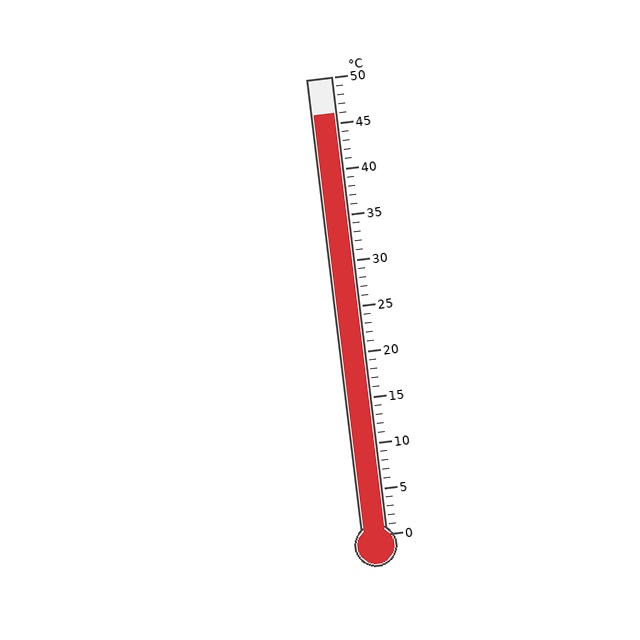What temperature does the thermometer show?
The thermometer shows approximately 46°C.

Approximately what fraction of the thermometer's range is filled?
The thermometer is filled to approximately 90% of its range.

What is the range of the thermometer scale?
The thermometer scale ranges from 0°C to 50°C.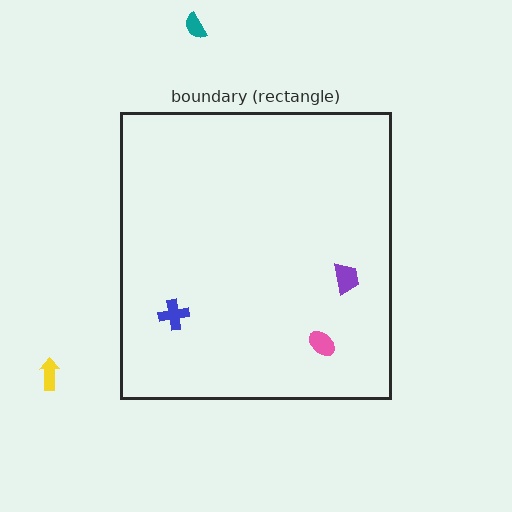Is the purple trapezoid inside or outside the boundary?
Inside.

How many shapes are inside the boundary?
3 inside, 2 outside.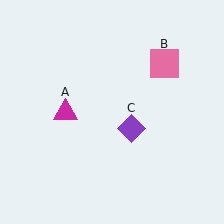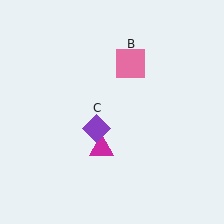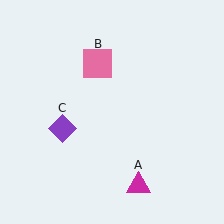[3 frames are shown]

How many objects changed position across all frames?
3 objects changed position: magenta triangle (object A), pink square (object B), purple diamond (object C).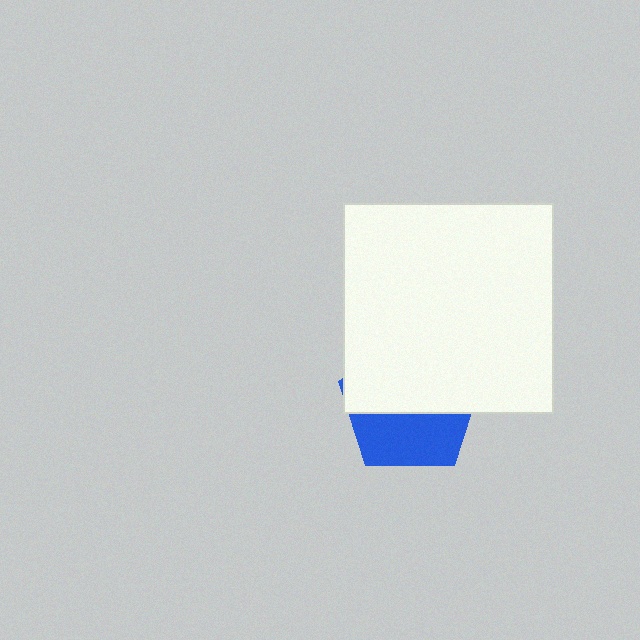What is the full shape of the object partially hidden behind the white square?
The partially hidden object is a blue pentagon.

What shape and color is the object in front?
The object in front is a white square.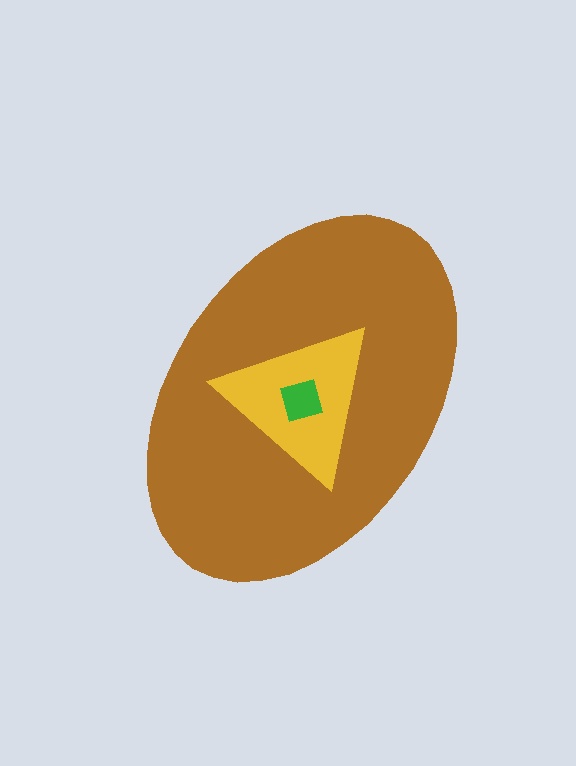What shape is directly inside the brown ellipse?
The yellow triangle.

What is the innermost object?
The green diamond.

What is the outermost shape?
The brown ellipse.